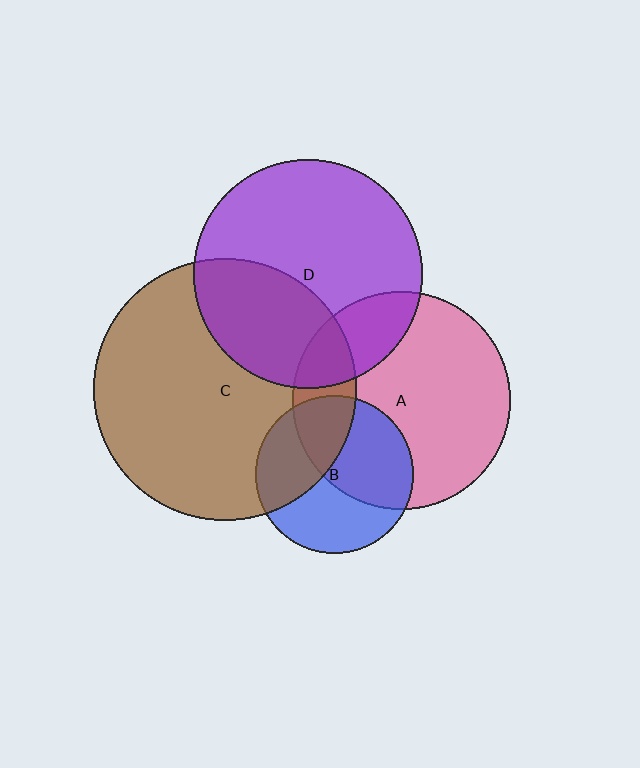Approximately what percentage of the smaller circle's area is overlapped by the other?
Approximately 40%.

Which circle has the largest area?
Circle C (brown).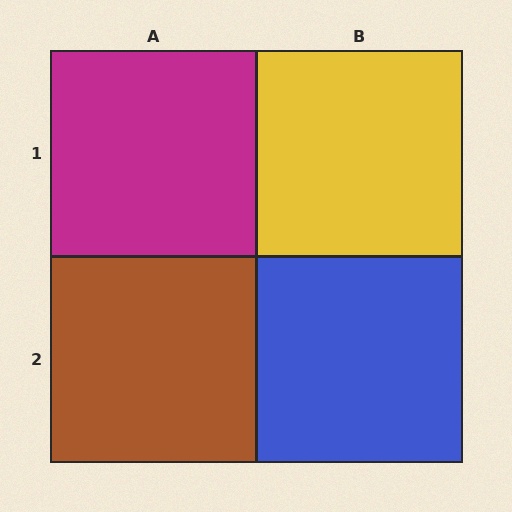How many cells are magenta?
1 cell is magenta.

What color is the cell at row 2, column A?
Brown.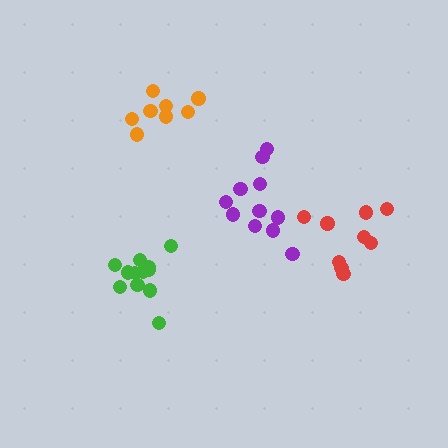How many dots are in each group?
Group 1: 12 dots, Group 2: 11 dots, Group 3: 9 dots, Group 4: 8 dots (40 total).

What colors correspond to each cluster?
The clusters are colored: green, purple, red, orange.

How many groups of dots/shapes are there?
There are 4 groups.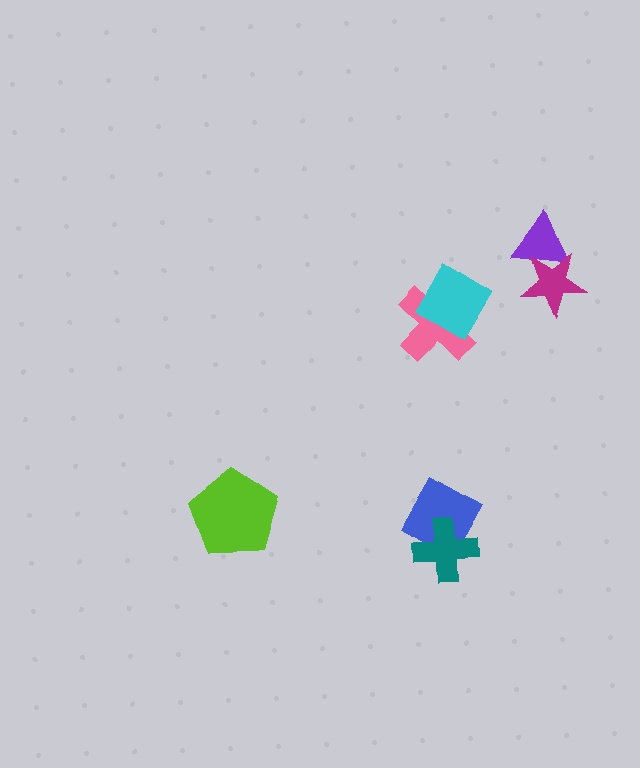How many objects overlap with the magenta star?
1 object overlaps with the magenta star.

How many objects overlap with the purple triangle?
1 object overlaps with the purple triangle.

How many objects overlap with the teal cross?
1 object overlaps with the teal cross.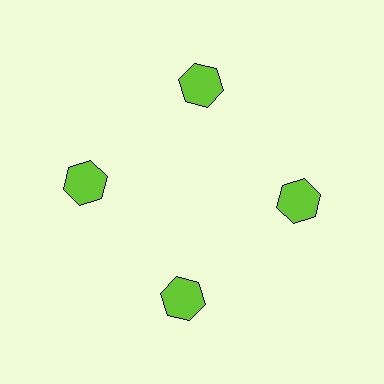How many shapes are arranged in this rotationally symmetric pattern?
There are 4 shapes, arranged in 4 groups of 1.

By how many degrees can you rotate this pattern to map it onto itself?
The pattern maps onto itself every 90 degrees of rotation.